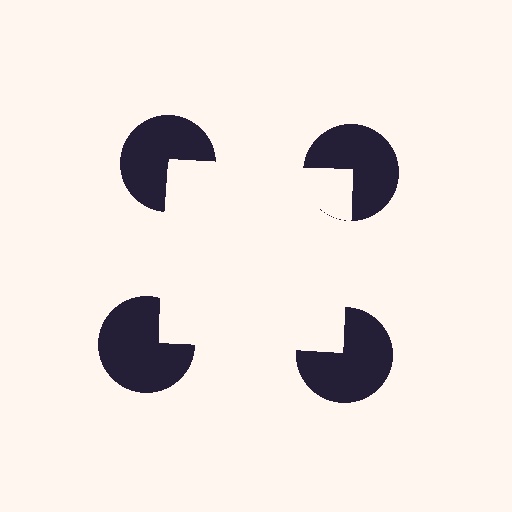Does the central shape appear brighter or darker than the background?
It typically appears slightly brighter than the background, even though no actual brightness change is drawn.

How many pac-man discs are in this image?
There are 4 — one at each vertex of the illusory square.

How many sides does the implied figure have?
4 sides.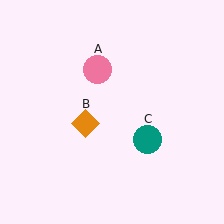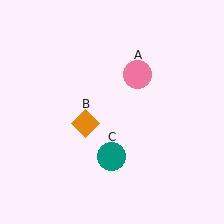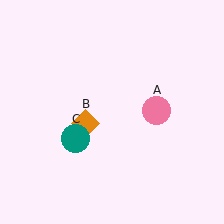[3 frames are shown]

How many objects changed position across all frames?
2 objects changed position: pink circle (object A), teal circle (object C).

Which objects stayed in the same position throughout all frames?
Orange diamond (object B) remained stationary.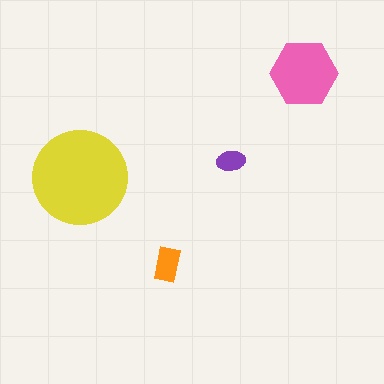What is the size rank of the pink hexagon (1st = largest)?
2nd.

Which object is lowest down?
The orange rectangle is bottommost.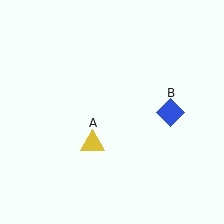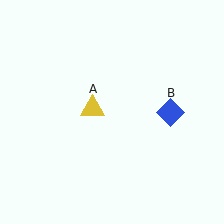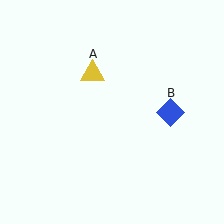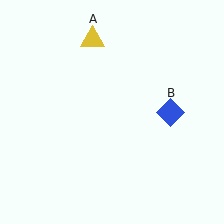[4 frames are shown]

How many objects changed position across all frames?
1 object changed position: yellow triangle (object A).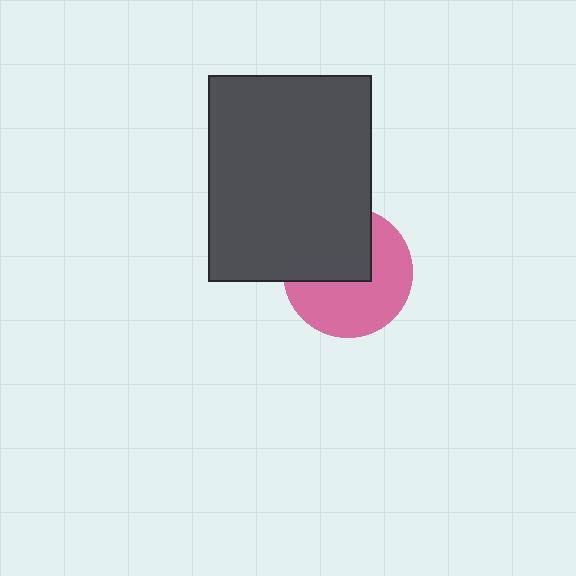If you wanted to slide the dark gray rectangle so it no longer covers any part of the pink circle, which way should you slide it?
Slide it toward the upper-left — that is the most direct way to separate the two shapes.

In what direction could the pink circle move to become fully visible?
The pink circle could move toward the lower-right. That would shift it out from behind the dark gray rectangle entirely.